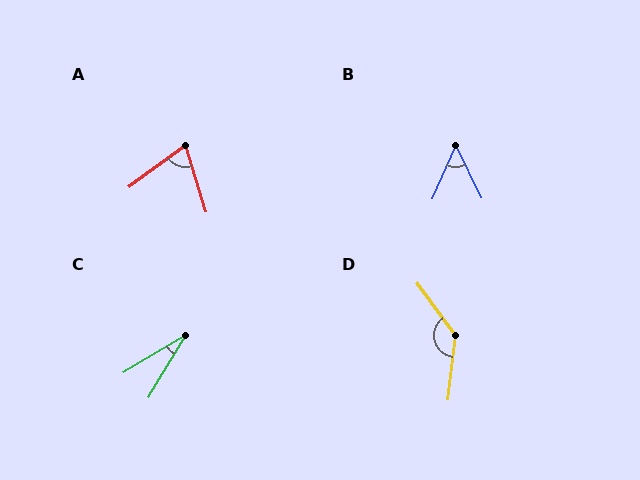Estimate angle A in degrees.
Approximately 71 degrees.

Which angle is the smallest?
C, at approximately 28 degrees.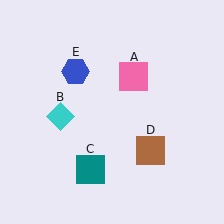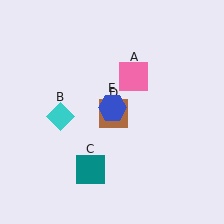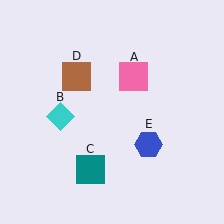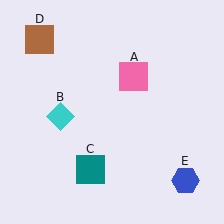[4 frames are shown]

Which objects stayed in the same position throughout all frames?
Pink square (object A) and cyan diamond (object B) and teal square (object C) remained stationary.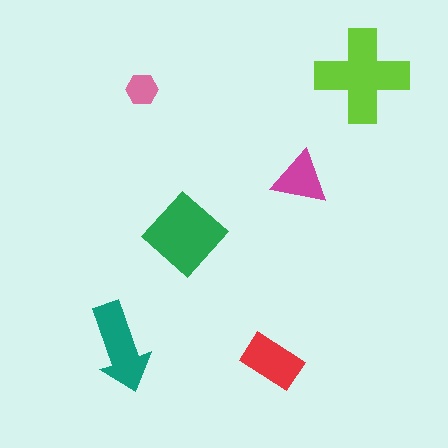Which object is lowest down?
The red rectangle is bottommost.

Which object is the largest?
The lime cross.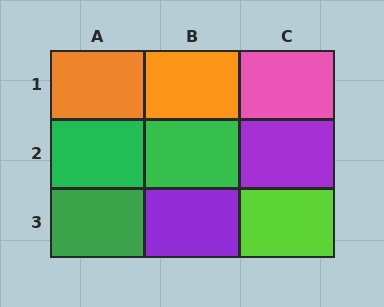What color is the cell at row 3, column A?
Green.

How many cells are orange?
2 cells are orange.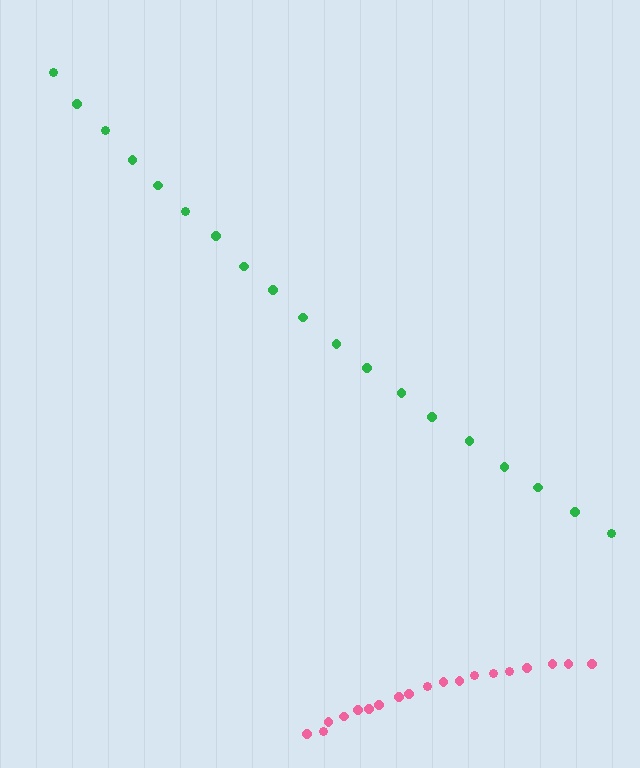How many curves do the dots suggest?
There are 2 distinct paths.